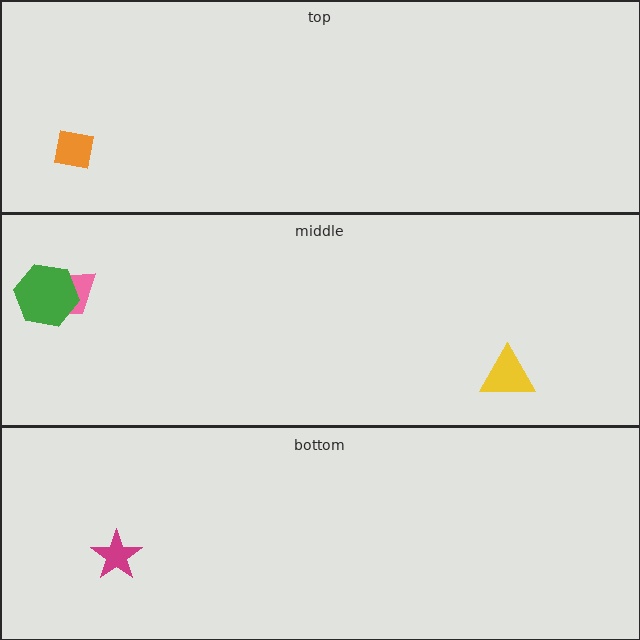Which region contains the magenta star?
The bottom region.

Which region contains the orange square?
The top region.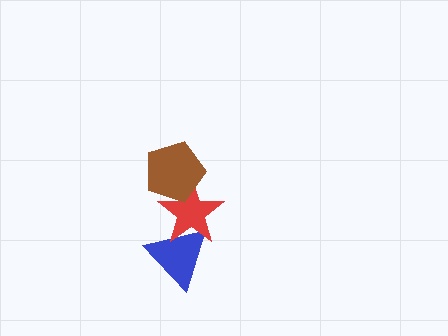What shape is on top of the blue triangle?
The red star is on top of the blue triangle.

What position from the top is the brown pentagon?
The brown pentagon is 1st from the top.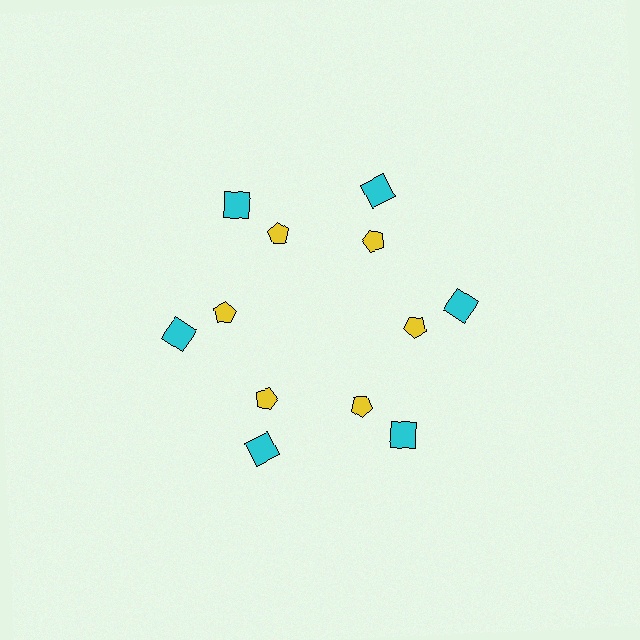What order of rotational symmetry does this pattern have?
This pattern has 6-fold rotational symmetry.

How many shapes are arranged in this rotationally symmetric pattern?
There are 12 shapes, arranged in 6 groups of 2.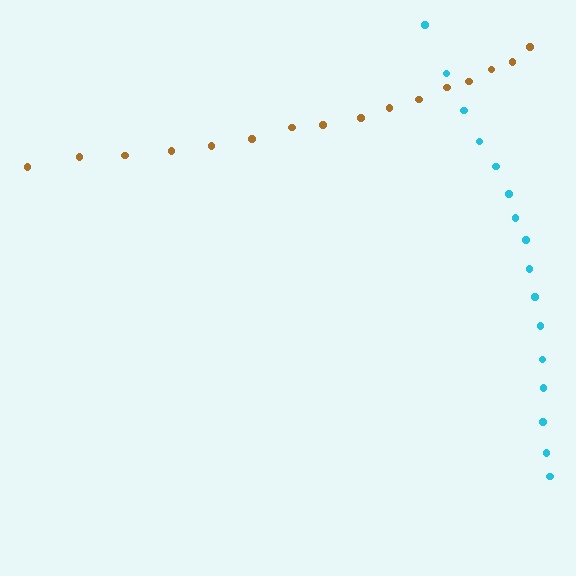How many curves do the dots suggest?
There are 2 distinct paths.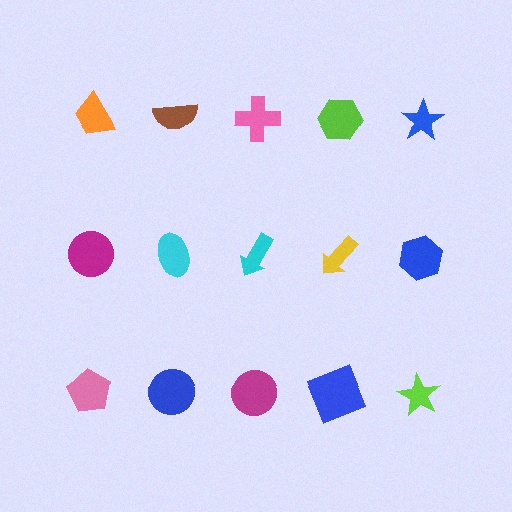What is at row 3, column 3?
A magenta circle.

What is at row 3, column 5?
A lime star.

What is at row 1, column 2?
A brown semicircle.